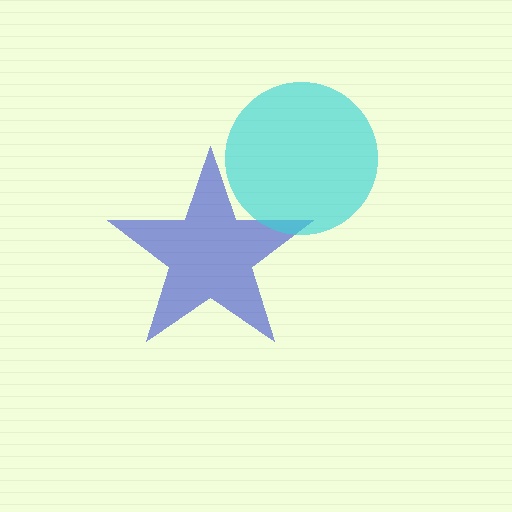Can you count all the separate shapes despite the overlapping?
Yes, there are 2 separate shapes.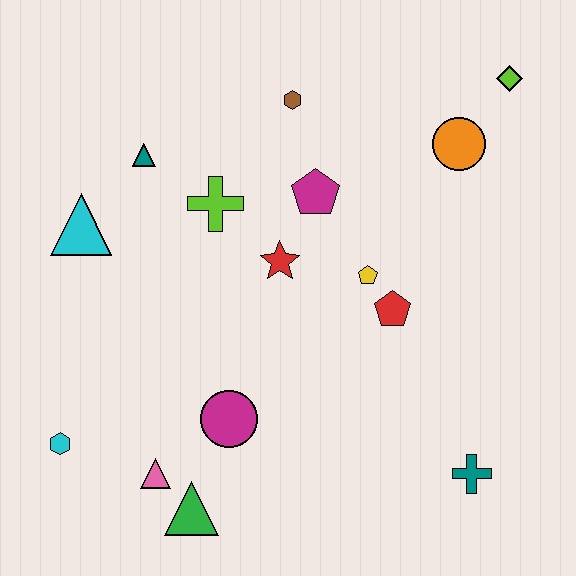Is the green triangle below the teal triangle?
Yes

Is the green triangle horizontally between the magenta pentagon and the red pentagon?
No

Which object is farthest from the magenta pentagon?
The cyan hexagon is farthest from the magenta pentagon.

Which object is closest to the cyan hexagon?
The pink triangle is closest to the cyan hexagon.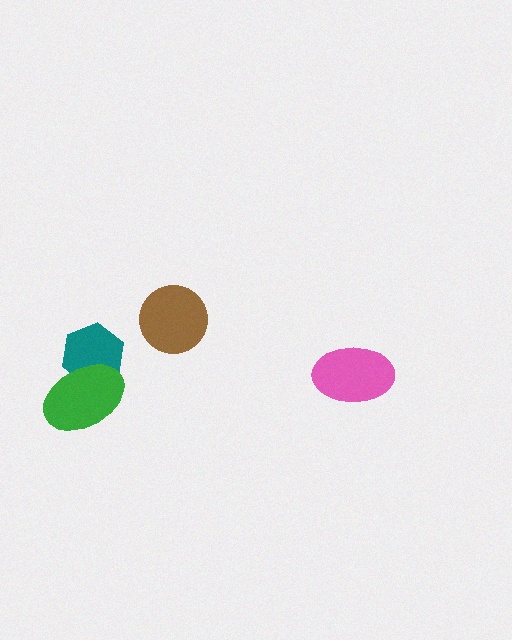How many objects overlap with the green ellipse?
1 object overlaps with the green ellipse.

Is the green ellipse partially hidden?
No, no other shape covers it.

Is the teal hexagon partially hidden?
Yes, it is partially covered by another shape.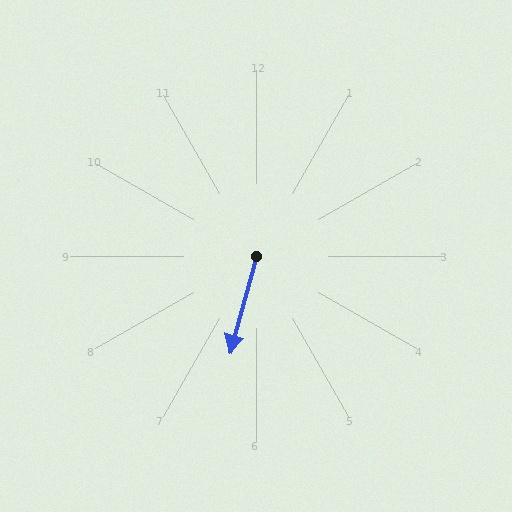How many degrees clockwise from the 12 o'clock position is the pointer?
Approximately 196 degrees.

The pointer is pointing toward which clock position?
Roughly 7 o'clock.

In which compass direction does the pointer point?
South.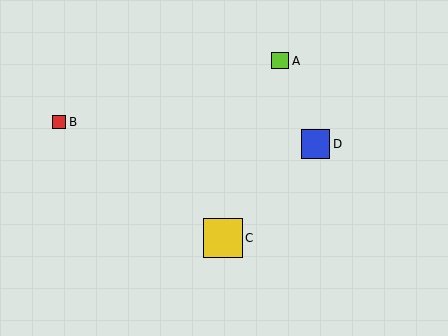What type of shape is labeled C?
Shape C is a yellow square.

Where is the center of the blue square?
The center of the blue square is at (316, 144).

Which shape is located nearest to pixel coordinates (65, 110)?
The red square (labeled B) at (59, 122) is nearest to that location.